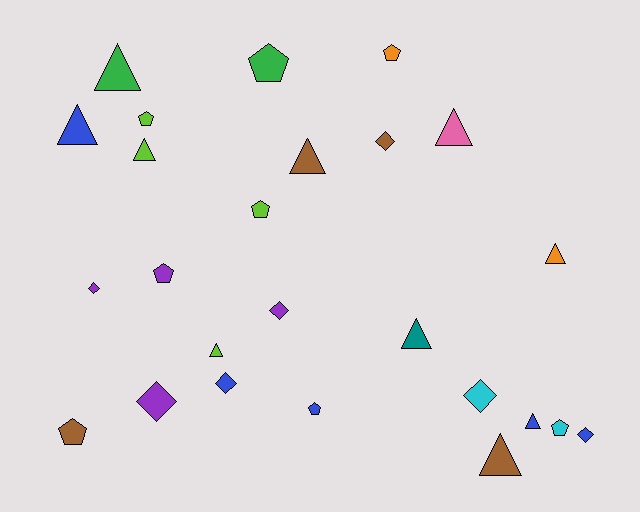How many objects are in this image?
There are 25 objects.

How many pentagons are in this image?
There are 8 pentagons.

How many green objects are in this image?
There are 2 green objects.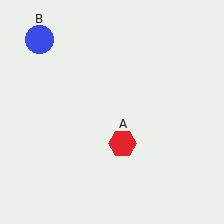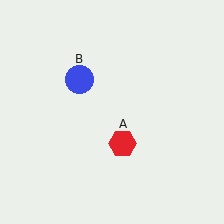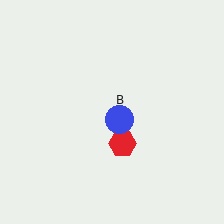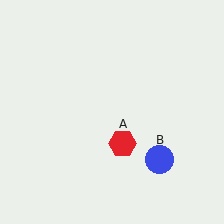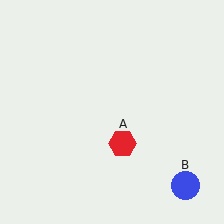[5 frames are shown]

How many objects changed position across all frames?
1 object changed position: blue circle (object B).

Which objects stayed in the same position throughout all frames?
Red hexagon (object A) remained stationary.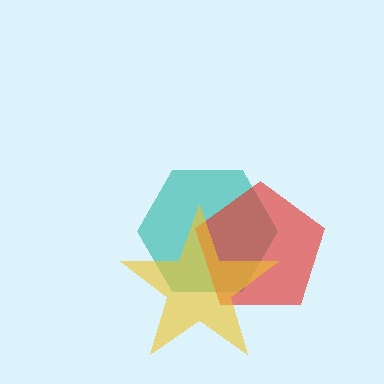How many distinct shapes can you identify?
There are 3 distinct shapes: a teal hexagon, a red pentagon, a yellow star.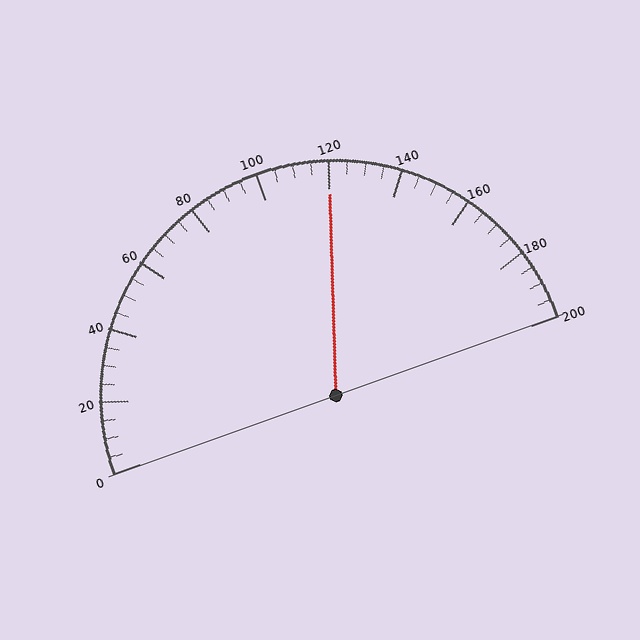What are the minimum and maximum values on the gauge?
The gauge ranges from 0 to 200.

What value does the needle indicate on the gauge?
The needle indicates approximately 120.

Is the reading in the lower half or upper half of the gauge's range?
The reading is in the upper half of the range (0 to 200).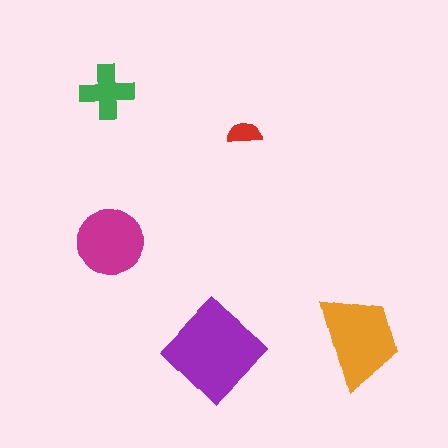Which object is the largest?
The purple diamond.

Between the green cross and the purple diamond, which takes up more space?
The purple diamond.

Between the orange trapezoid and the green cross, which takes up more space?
The orange trapezoid.